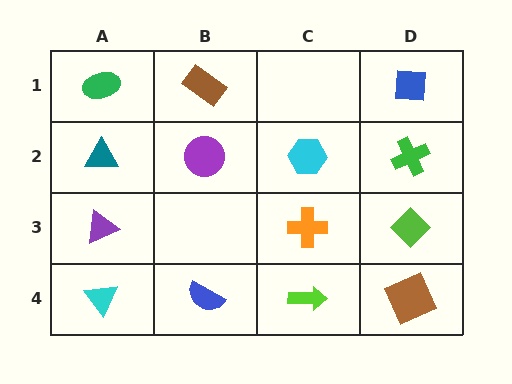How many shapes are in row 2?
4 shapes.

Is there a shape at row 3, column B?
No, that cell is empty.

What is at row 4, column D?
A brown square.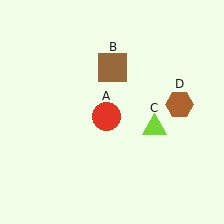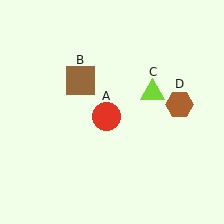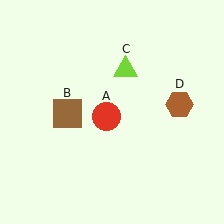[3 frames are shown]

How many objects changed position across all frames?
2 objects changed position: brown square (object B), lime triangle (object C).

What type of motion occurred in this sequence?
The brown square (object B), lime triangle (object C) rotated counterclockwise around the center of the scene.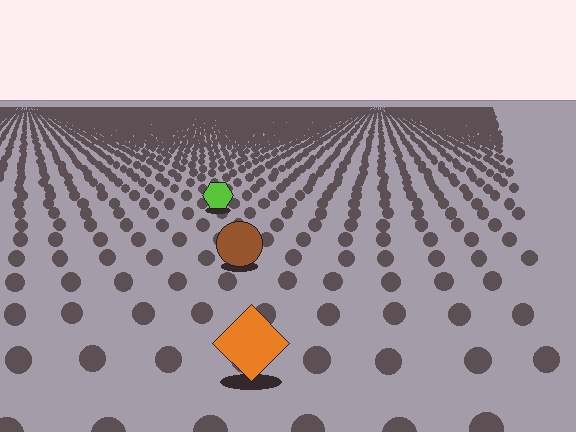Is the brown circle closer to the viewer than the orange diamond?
No. The orange diamond is closer — you can tell from the texture gradient: the ground texture is coarser near it.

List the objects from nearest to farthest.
From nearest to farthest: the orange diamond, the brown circle, the lime hexagon.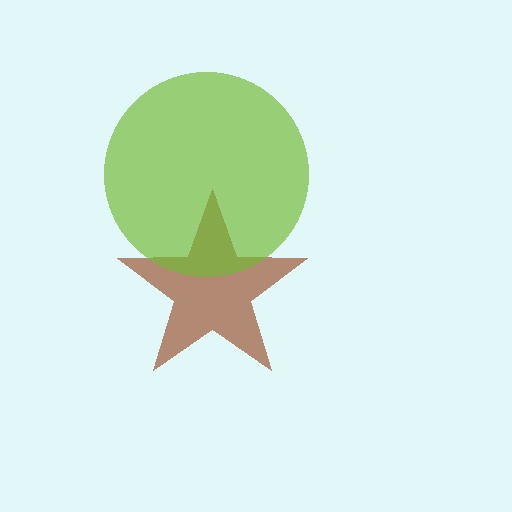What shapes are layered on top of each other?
The layered shapes are: a brown star, a lime circle.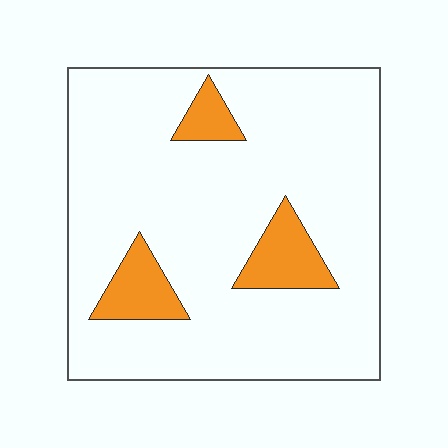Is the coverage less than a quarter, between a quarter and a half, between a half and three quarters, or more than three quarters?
Less than a quarter.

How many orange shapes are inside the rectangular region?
3.